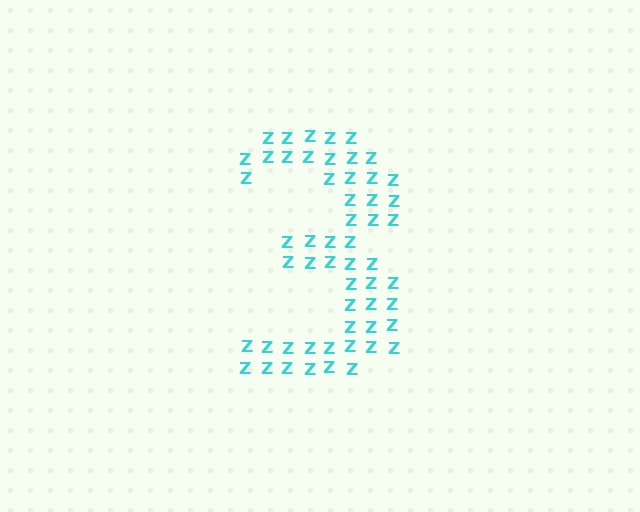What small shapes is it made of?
It is made of small letter Z's.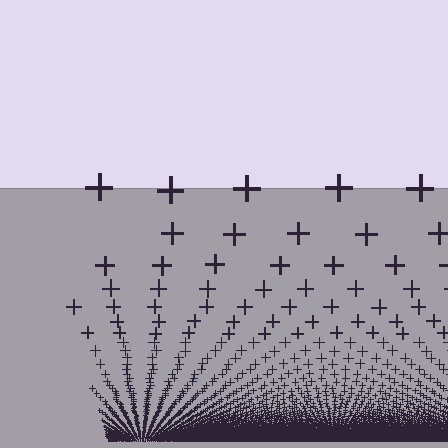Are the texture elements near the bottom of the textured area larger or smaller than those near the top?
Smaller. The gradient is inverted — elements near the bottom are smaller and denser.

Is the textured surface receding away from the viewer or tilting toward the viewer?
The surface appears to tilt toward the viewer. Texture elements get larger and sparser toward the top.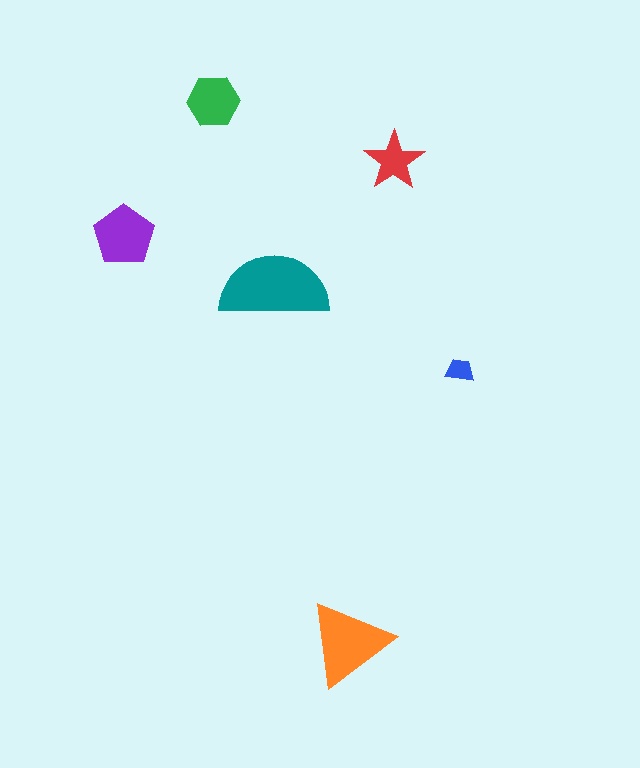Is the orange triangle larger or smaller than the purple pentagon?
Larger.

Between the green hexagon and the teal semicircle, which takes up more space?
The teal semicircle.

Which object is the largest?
The teal semicircle.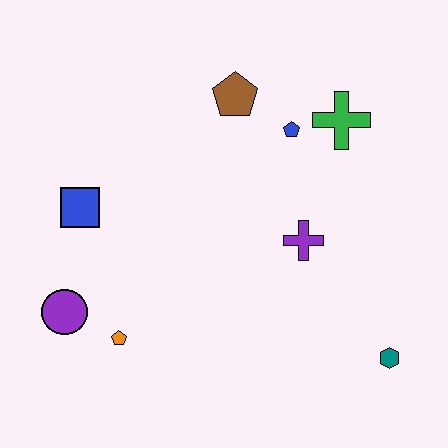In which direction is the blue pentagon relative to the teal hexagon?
The blue pentagon is above the teal hexagon.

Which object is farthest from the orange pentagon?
The green cross is farthest from the orange pentagon.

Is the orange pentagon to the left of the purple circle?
No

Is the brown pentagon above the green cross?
Yes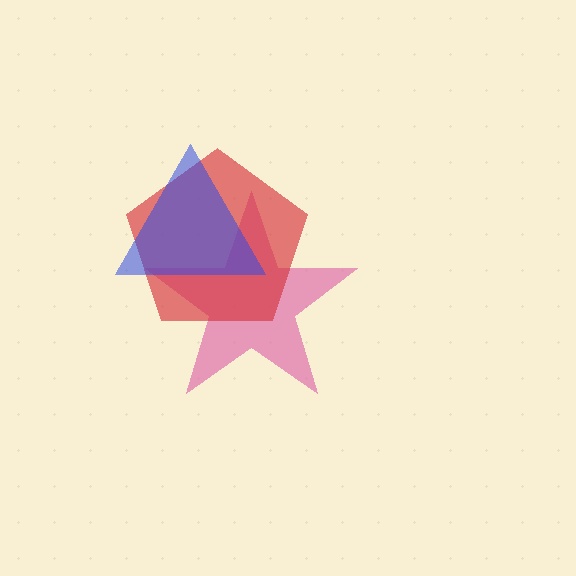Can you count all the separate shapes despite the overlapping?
Yes, there are 3 separate shapes.